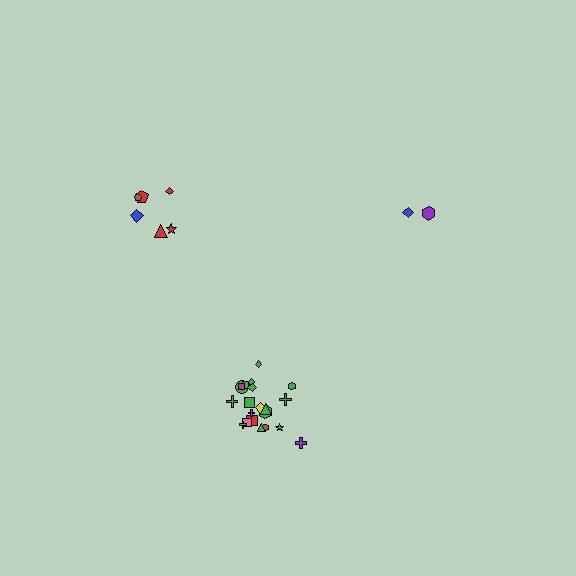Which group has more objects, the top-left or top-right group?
The top-left group.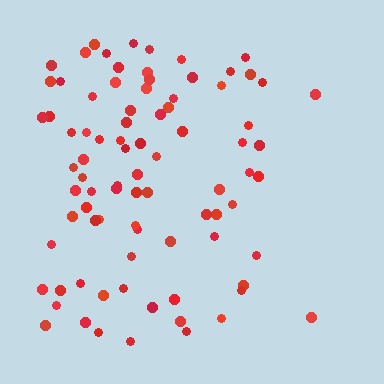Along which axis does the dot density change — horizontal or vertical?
Horizontal.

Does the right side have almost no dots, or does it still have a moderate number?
Still a moderate number, just noticeably fewer than the left.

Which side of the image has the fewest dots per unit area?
The right.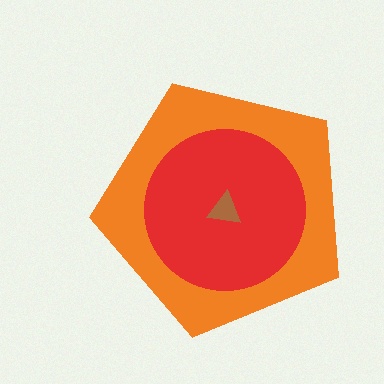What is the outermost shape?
The orange pentagon.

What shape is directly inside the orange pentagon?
The red circle.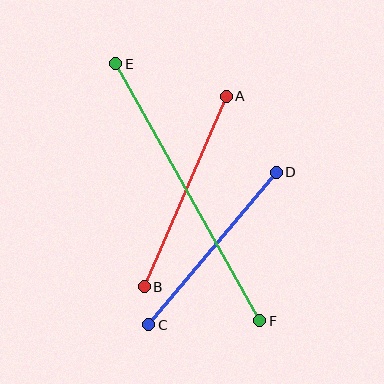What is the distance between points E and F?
The distance is approximately 295 pixels.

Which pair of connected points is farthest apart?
Points E and F are farthest apart.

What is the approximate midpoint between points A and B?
The midpoint is at approximately (185, 192) pixels.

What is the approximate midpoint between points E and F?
The midpoint is at approximately (188, 192) pixels.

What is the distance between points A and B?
The distance is approximately 207 pixels.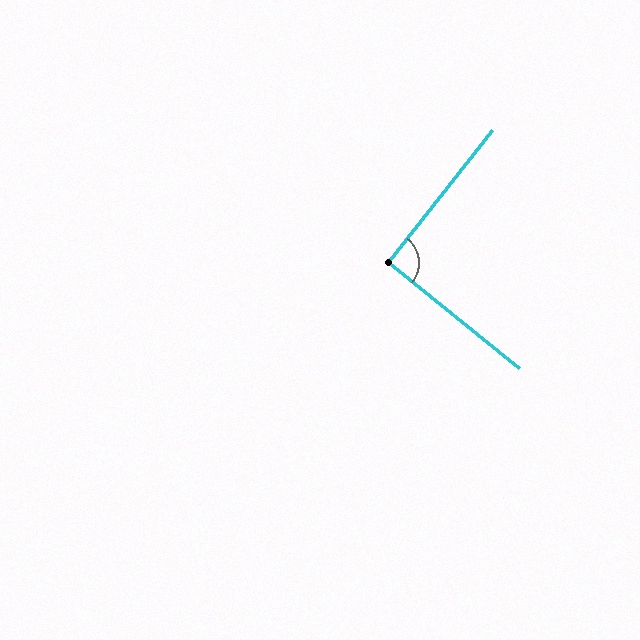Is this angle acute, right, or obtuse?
It is approximately a right angle.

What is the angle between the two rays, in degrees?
Approximately 91 degrees.